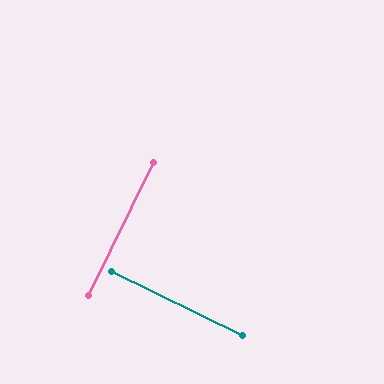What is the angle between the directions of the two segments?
Approximately 90 degrees.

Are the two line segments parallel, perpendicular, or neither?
Perpendicular — they meet at approximately 90°.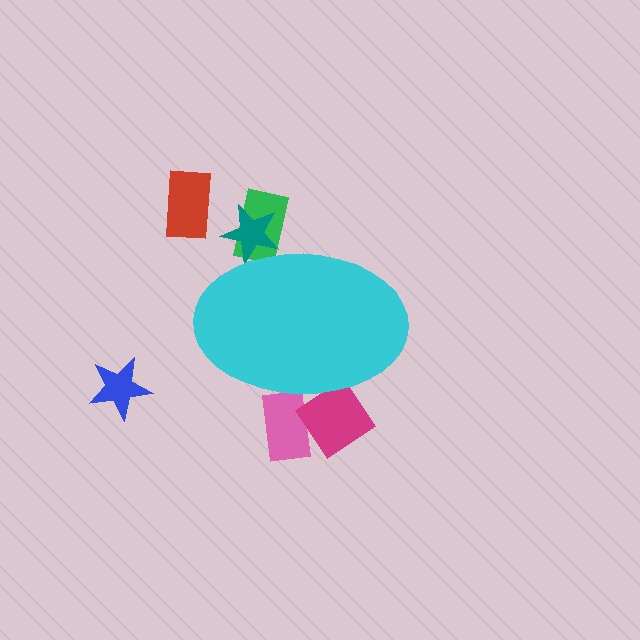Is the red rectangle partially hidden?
No, the red rectangle is fully visible.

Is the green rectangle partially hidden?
Yes, the green rectangle is partially hidden behind the cyan ellipse.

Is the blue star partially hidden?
No, the blue star is fully visible.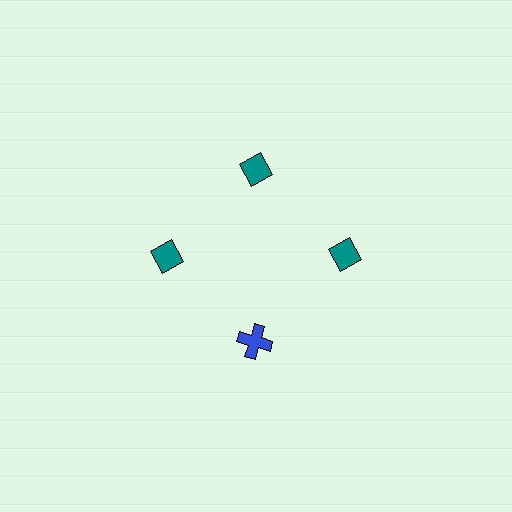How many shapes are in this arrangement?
There are 4 shapes arranged in a ring pattern.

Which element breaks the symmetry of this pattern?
The blue cross at roughly the 6 o'clock position breaks the symmetry. All other shapes are teal diamonds.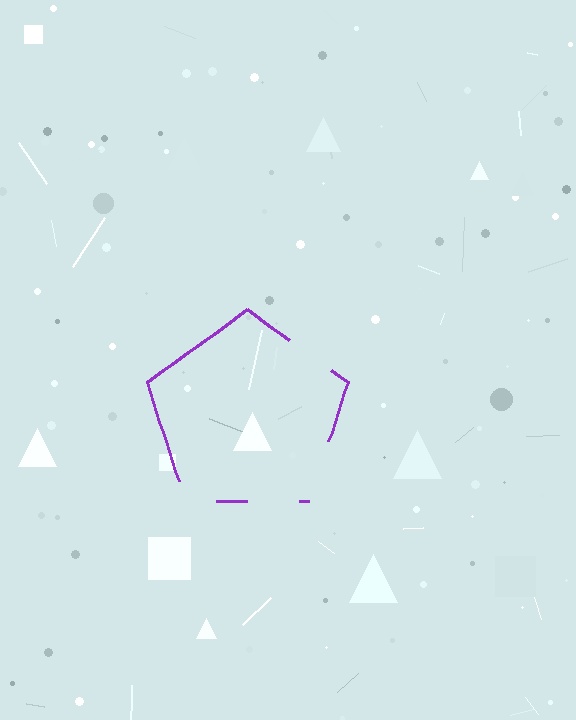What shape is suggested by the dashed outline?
The dashed outline suggests a pentagon.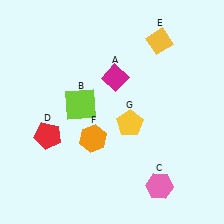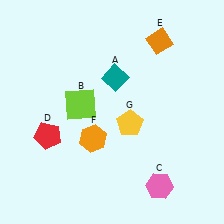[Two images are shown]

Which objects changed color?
A changed from magenta to teal. E changed from yellow to orange.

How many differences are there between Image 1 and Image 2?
There are 2 differences between the two images.